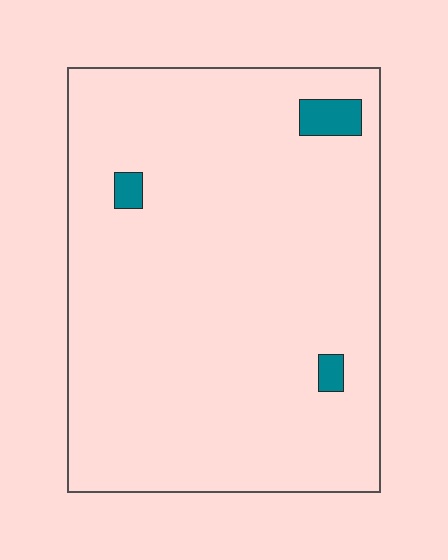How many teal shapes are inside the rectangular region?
3.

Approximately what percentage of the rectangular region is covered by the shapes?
Approximately 5%.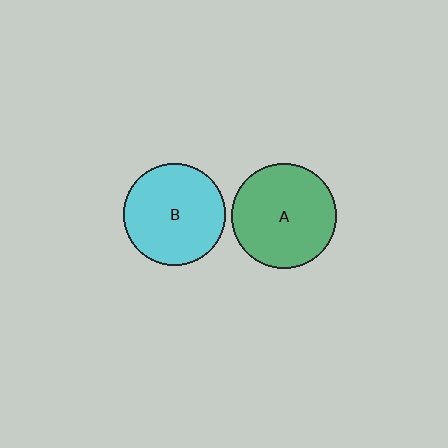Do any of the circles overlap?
No, none of the circles overlap.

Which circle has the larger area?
Circle A (green).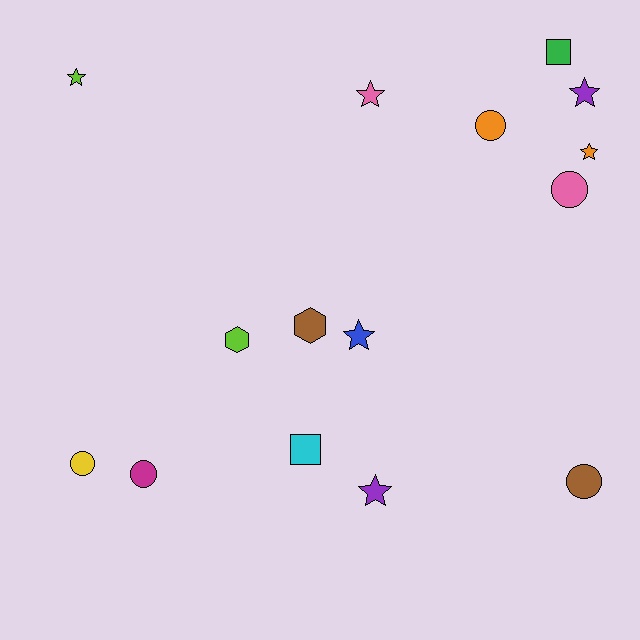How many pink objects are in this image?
There are 2 pink objects.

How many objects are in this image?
There are 15 objects.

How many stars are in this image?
There are 6 stars.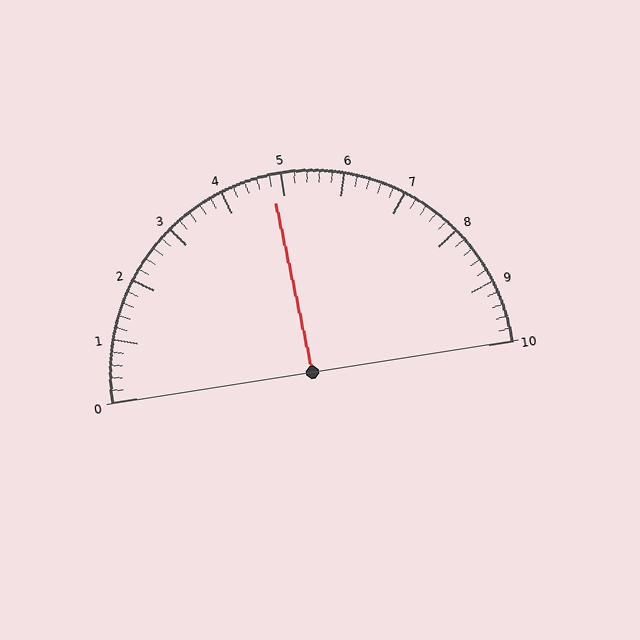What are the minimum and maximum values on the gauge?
The gauge ranges from 0 to 10.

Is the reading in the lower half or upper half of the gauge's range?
The reading is in the lower half of the range (0 to 10).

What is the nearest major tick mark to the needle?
The nearest major tick mark is 5.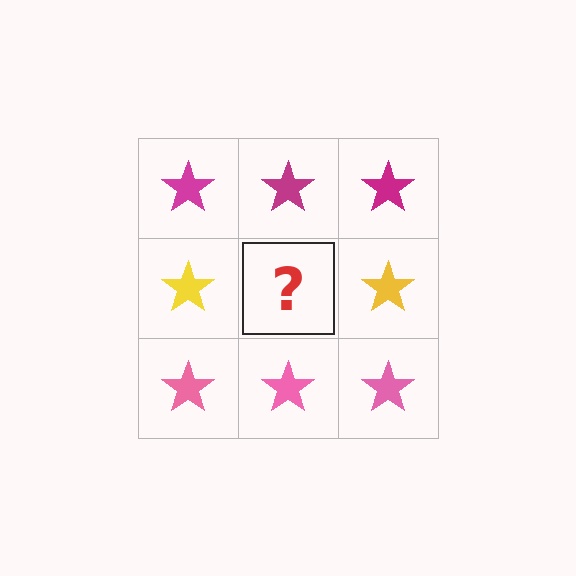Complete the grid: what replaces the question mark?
The question mark should be replaced with a yellow star.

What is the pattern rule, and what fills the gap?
The rule is that each row has a consistent color. The gap should be filled with a yellow star.